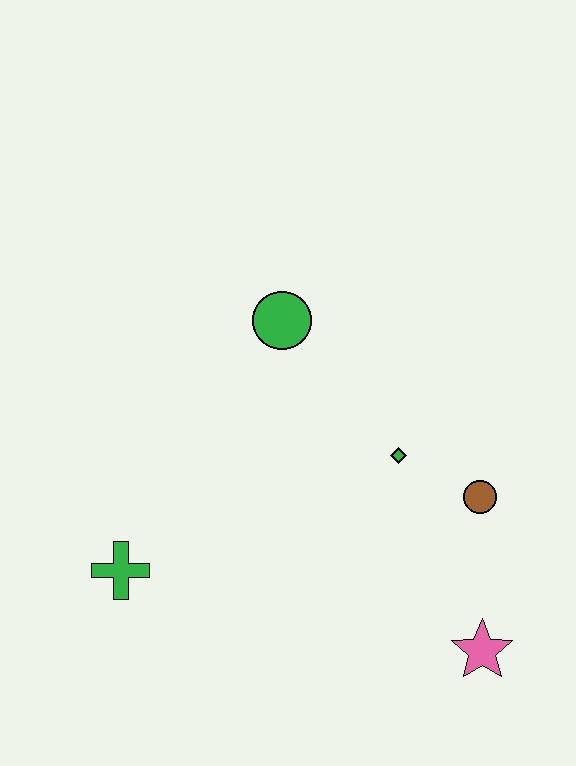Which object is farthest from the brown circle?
The green cross is farthest from the brown circle.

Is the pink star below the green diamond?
Yes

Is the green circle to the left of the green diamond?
Yes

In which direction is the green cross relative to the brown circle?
The green cross is to the left of the brown circle.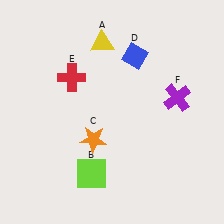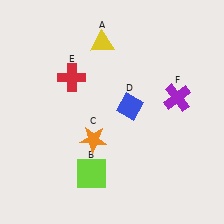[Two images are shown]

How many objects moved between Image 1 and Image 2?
1 object moved between the two images.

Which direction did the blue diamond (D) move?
The blue diamond (D) moved down.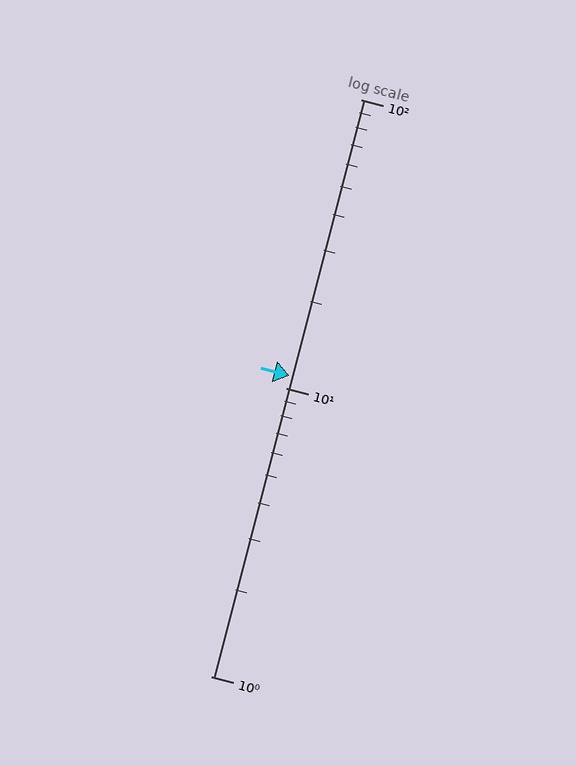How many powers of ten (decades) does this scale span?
The scale spans 2 decades, from 1 to 100.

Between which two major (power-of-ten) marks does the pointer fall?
The pointer is between 10 and 100.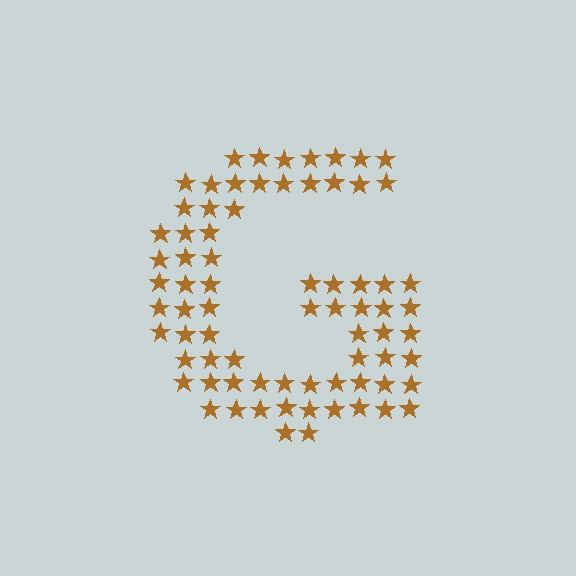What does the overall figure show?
The overall figure shows the letter G.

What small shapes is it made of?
It is made of small stars.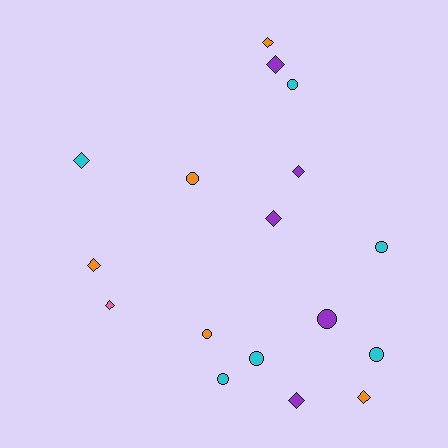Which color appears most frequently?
Cyan, with 6 objects.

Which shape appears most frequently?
Diamond, with 9 objects.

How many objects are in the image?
There are 17 objects.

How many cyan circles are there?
There are 5 cyan circles.